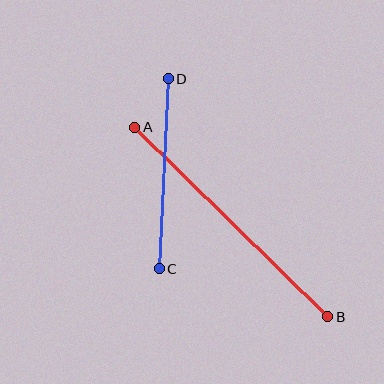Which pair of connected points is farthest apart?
Points A and B are farthest apart.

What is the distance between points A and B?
The distance is approximately 270 pixels.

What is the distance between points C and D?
The distance is approximately 190 pixels.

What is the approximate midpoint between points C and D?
The midpoint is at approximately (164, 174) pixels.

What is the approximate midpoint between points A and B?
The midpoint is at approximately (231, 222) pixels.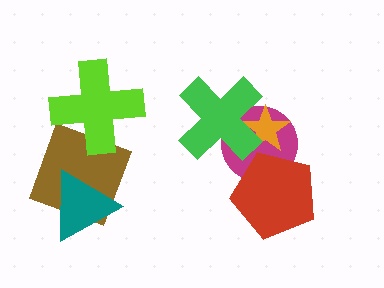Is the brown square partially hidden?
Yes, it is partially covered by another shape.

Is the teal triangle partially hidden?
No, no other shape covers it.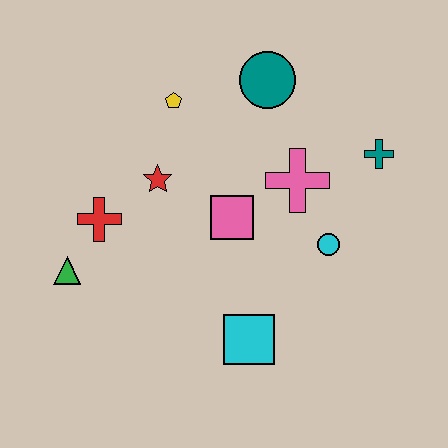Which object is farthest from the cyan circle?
The green triangle is farthest from the cyan circle.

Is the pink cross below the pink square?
No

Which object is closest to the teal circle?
The yellow pentagon is closest to the teal circle.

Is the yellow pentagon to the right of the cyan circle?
No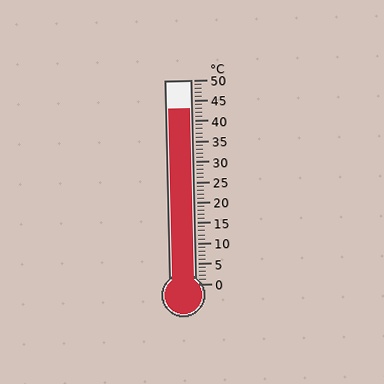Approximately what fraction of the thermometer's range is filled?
The thermometer is filled to approximately 85% of its range.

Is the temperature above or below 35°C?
The temperature is above 35°C.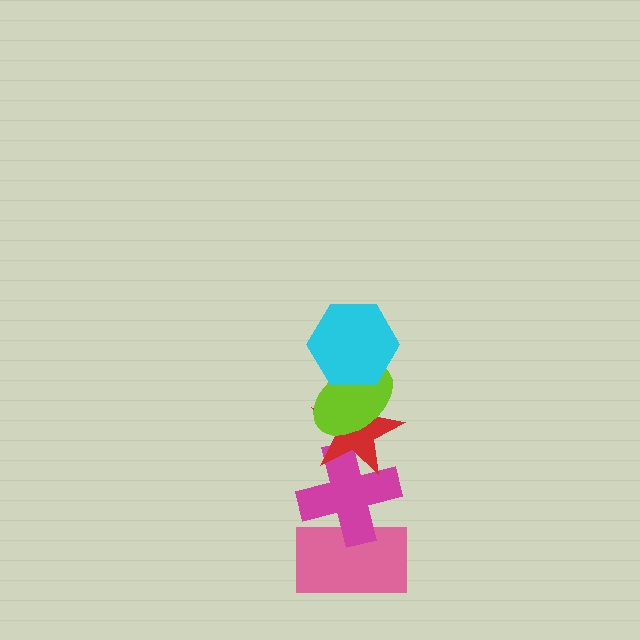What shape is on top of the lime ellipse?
The cyan hexagon is on top of the lime ellipse.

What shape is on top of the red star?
The lime ellipse is on top of the red star.